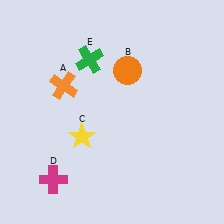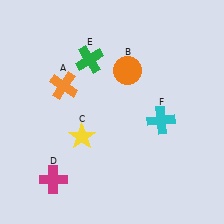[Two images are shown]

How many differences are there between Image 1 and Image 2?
There is 1 difference between the two images.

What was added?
A cyan cross (F) was added in Image 2.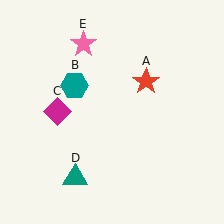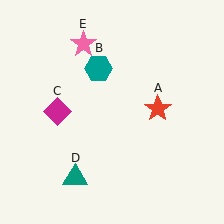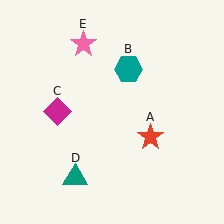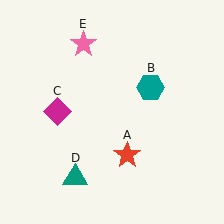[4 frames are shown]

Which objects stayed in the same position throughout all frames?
Magenta diamond (object C) and teal triangle (object D) and pink star (object E) remained stationary.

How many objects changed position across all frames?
2 objects changed position: red star (object A), teal hexagon (object B).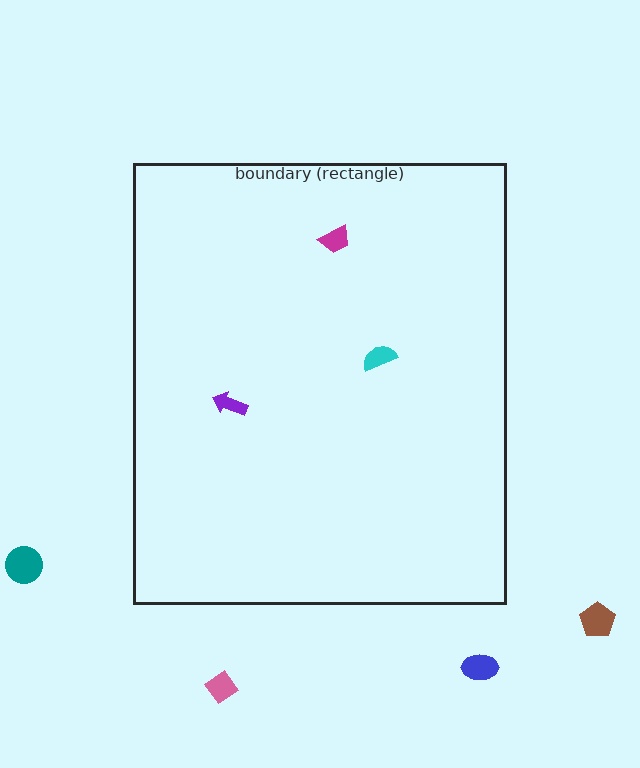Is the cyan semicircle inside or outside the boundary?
Inside.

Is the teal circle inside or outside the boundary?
Outside.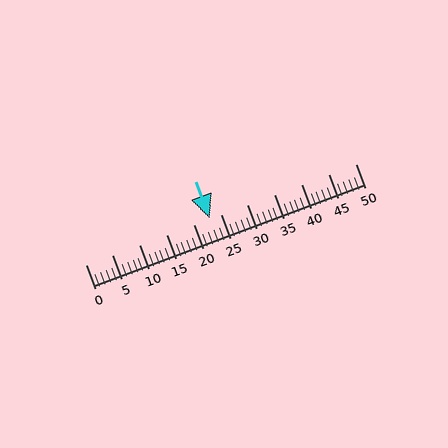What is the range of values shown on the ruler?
The ruler shows values from 0 to 50.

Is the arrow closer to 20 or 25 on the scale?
The arrow is closer to 25.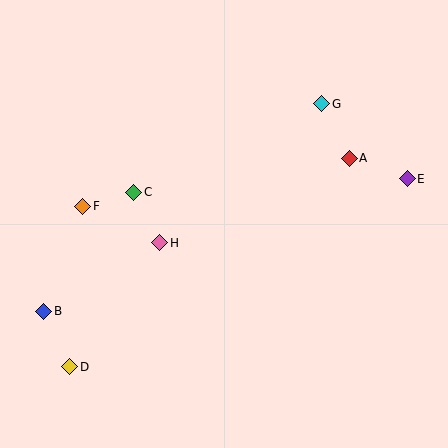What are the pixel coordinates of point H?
Point H is at (160, 243).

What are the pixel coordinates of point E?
Point E is at (407, 179).